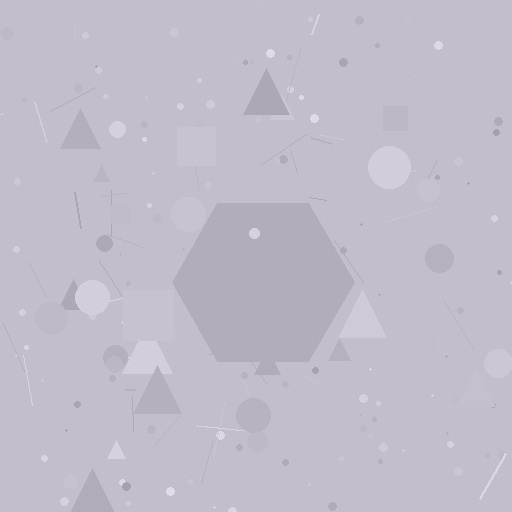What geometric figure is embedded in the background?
A hexagon is embedded in the background.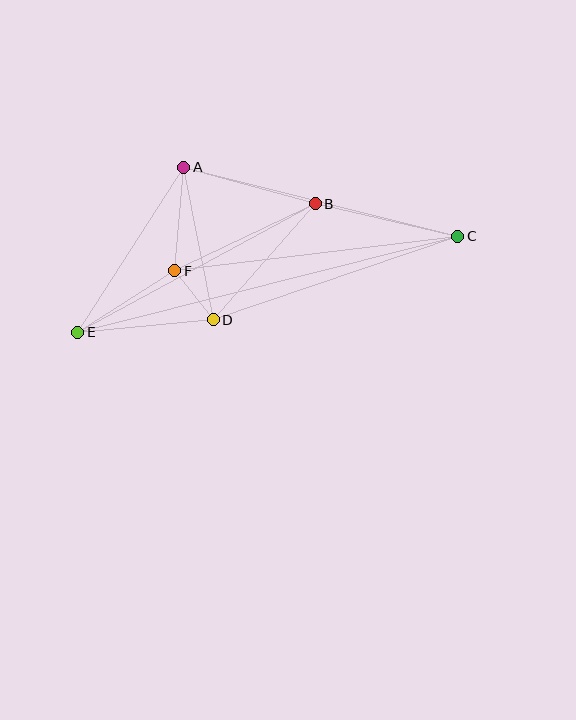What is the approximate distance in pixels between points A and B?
The distance between A and B is approximately 137 pixels.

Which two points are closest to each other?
Points D and F are closest to each other.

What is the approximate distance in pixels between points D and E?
The distance between D and E is approximately 136 pixels.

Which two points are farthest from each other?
Points C and E are farthest from each other.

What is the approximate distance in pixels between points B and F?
The distance between B and F is approximately 156 pixels.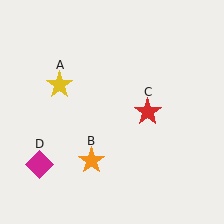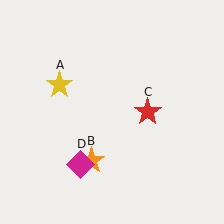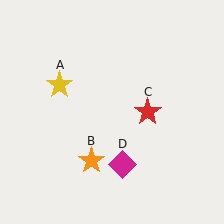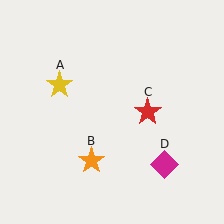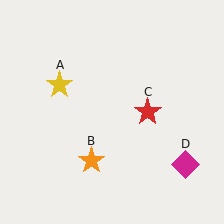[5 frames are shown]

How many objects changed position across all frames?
1 object changed position: magenta diamond (object D).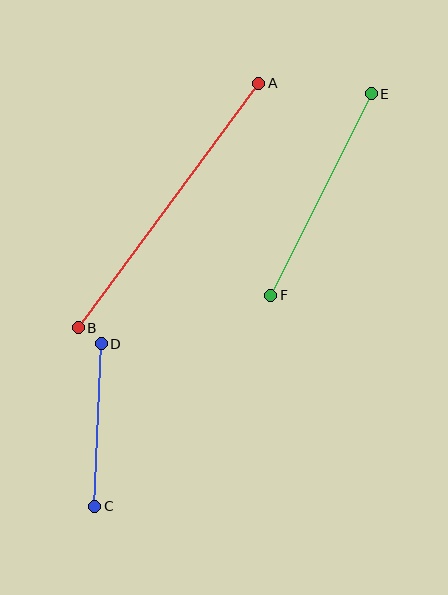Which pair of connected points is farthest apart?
Points A and B are farthest apart.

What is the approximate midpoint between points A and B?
The midpoint is at approximately (169, 205) pixels.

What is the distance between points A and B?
The distance is approximately 304 pixels.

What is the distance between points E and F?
The distance is approximately 225 pixels.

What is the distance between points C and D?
The distance is approximately 163 pixels.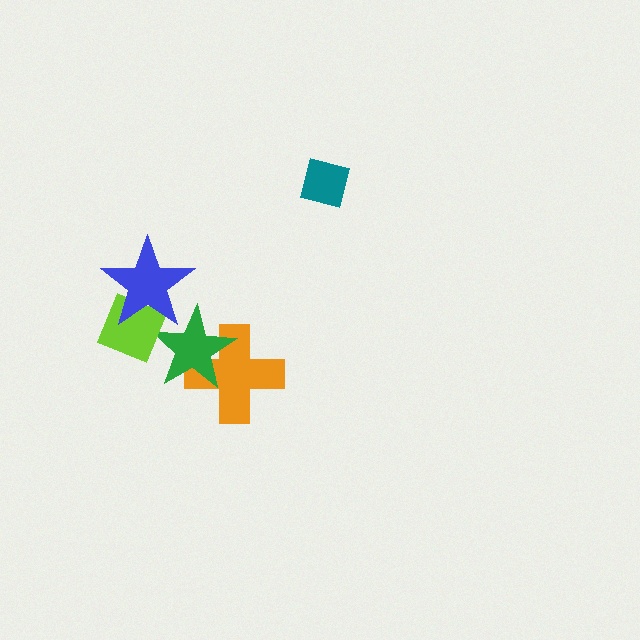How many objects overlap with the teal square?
0 objects overlap with the teal square.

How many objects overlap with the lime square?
1 object overlaps with the lime square.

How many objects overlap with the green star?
2 objects overlap with the green star.